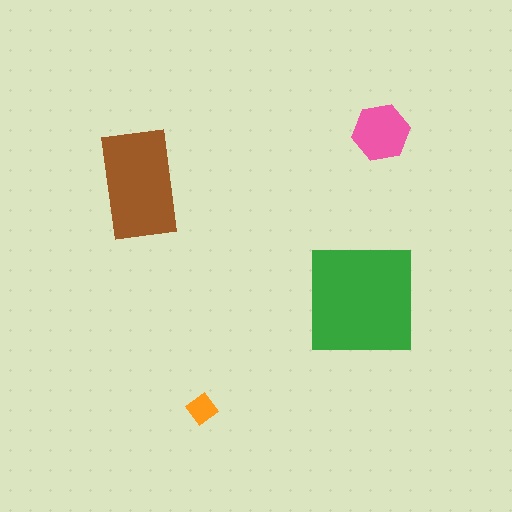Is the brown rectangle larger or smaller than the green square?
Smaller.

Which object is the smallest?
The orange diamond.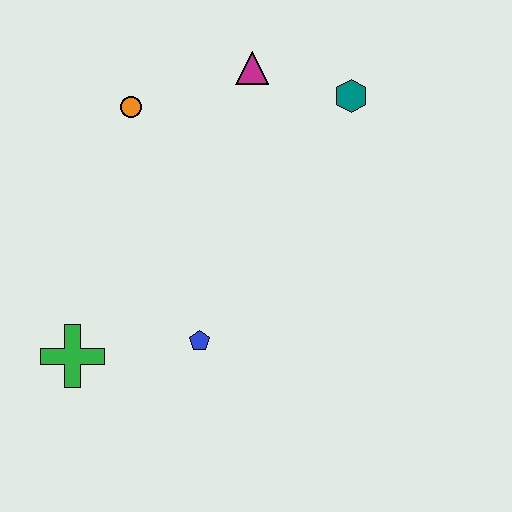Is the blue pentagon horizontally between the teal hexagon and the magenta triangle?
No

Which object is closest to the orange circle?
The magenta triangle is closest to the orange circle.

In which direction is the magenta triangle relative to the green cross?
The magenta triangle is above the green cross.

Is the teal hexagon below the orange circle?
No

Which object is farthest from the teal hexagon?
The green cross is farthest from the teal hexagon.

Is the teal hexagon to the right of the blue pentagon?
Yes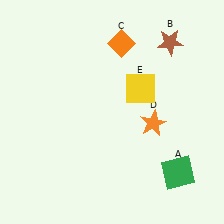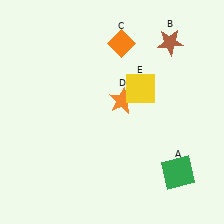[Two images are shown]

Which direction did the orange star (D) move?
The orange star (D) moved left.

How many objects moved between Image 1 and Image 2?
1 object moved between the two images.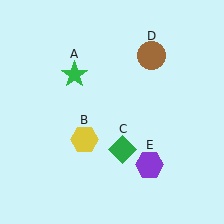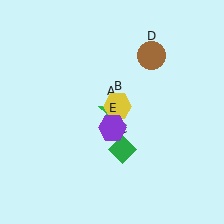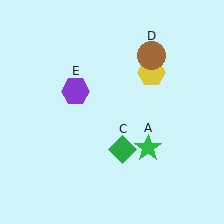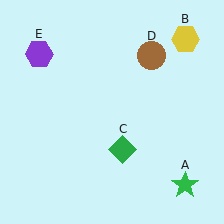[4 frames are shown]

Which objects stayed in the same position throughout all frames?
Green diamond (object C) and brown circle (object D) remained stationary.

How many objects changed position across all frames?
3 objects changed position: green star (object A), yellow hexagon (object B), purple hexagon (object E).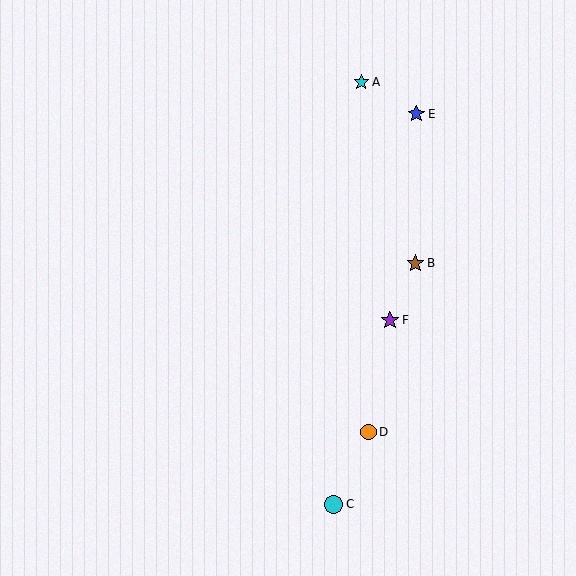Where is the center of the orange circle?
The center of the orange circle is at (368, 432).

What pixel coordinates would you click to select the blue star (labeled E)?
Click at (416, 114) to select the blue star E.